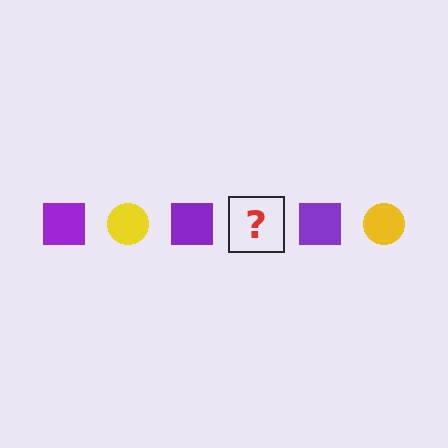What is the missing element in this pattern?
The missing element is a yellow circle.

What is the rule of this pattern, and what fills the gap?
The rule is that the pattern alternates between purple square and yellow circle. The gap should be filled with a yellow circle.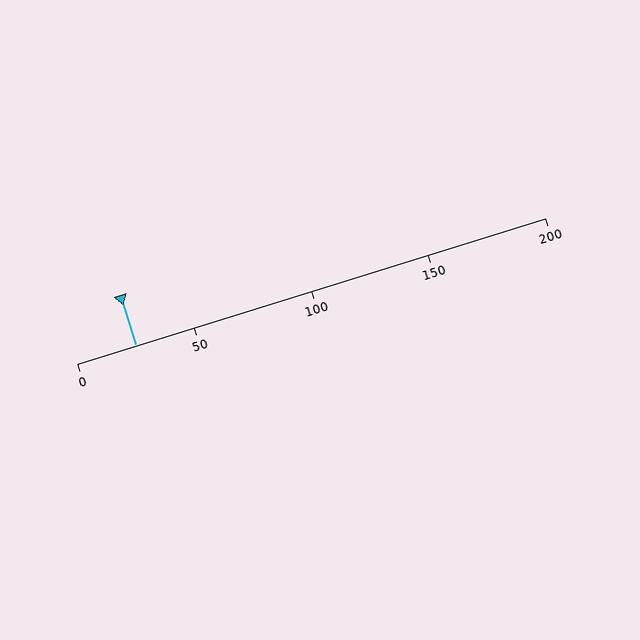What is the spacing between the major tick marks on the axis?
The major ticks are spaced 50 apart.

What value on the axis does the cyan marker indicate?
The marker indicates approximately 25.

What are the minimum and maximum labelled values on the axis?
The axis runs from 0 to 200.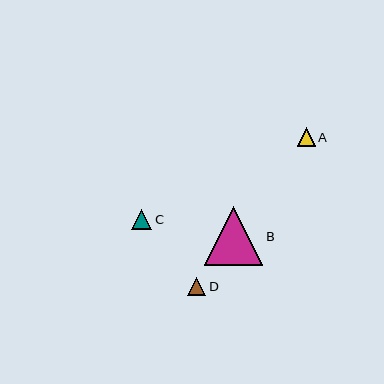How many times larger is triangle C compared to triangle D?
Triangle C is approximately 1.1 times the size of triangle D.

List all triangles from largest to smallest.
From largest to smallest: B, C, D, A.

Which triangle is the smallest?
Triangle A is the smallest with a size of approximately 18 pixels.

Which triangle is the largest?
Triangle B is the largest with a size of approximately 59 pixels.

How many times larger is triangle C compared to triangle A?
Triangle C is approximately 1.1 times the size of triangle A.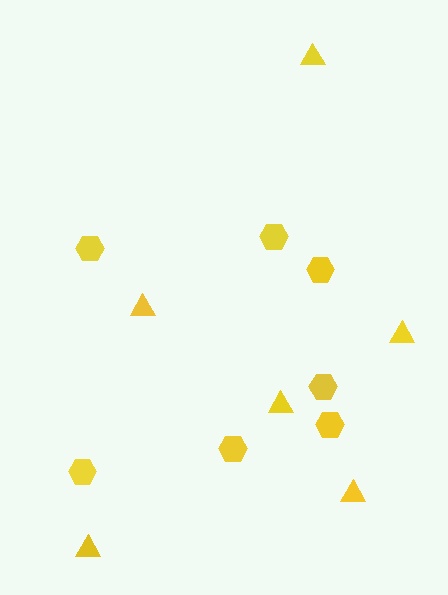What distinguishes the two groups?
There are 2 groups: one group of hexagons (7) and one group of triangles (6).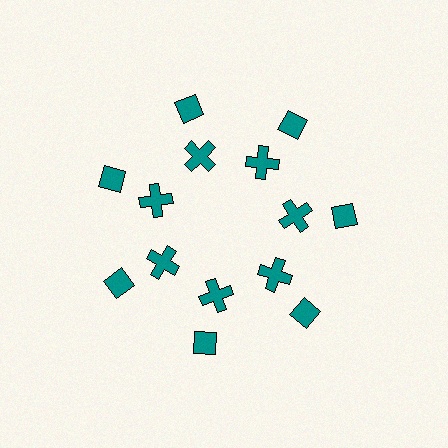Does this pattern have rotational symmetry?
Yes, this pattern has 7-fold rotational symmetry. It looks the same after rotating 51 degrees around the center.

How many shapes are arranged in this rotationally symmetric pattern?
There are 14 shapes, arranged in 7 groups of 2.